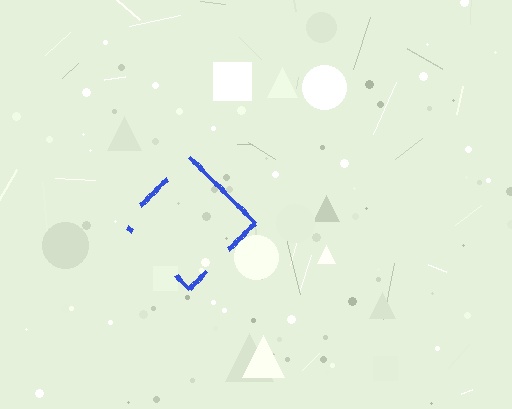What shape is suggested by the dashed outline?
The dashed outline suggests a diamond.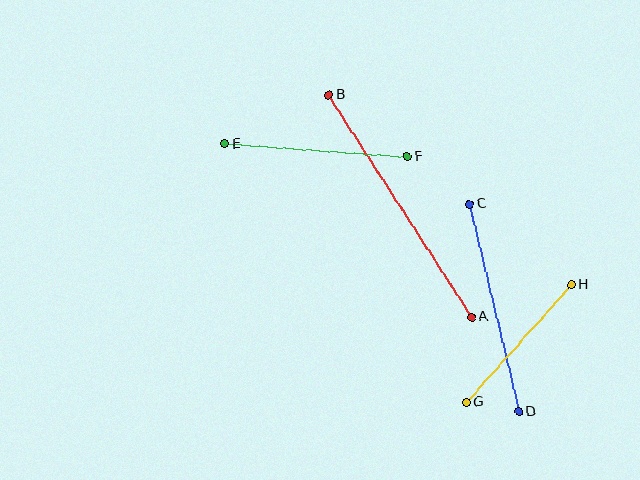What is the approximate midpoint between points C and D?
The midpoint is at approximately (494, 308) pixels.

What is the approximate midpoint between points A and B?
The midpoint is at approximately (400, 206) pixels.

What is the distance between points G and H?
The distance is approximately 158 pixels.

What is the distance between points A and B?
The distance is approximately 264 pixels.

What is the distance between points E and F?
The distance is approximately 183 pixels.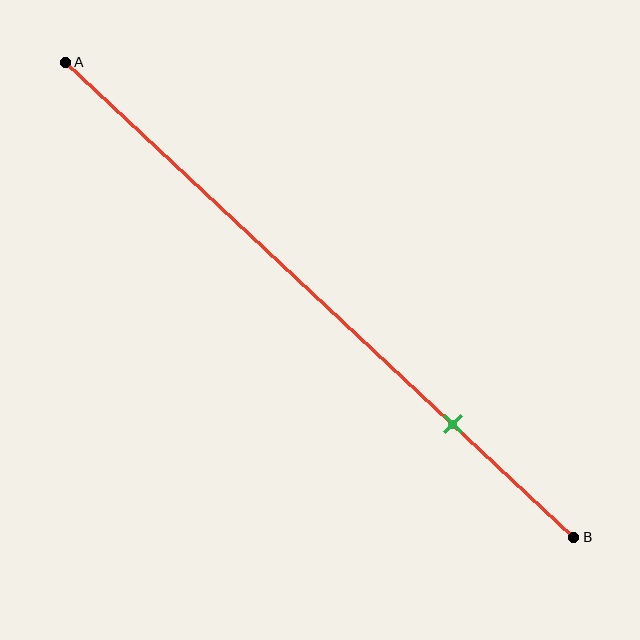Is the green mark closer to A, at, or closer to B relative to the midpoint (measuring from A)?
The green mark is closer to point B than the midpoint of segment AB.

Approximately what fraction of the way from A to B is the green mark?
The green mark is approximately 75% of the way from A to B.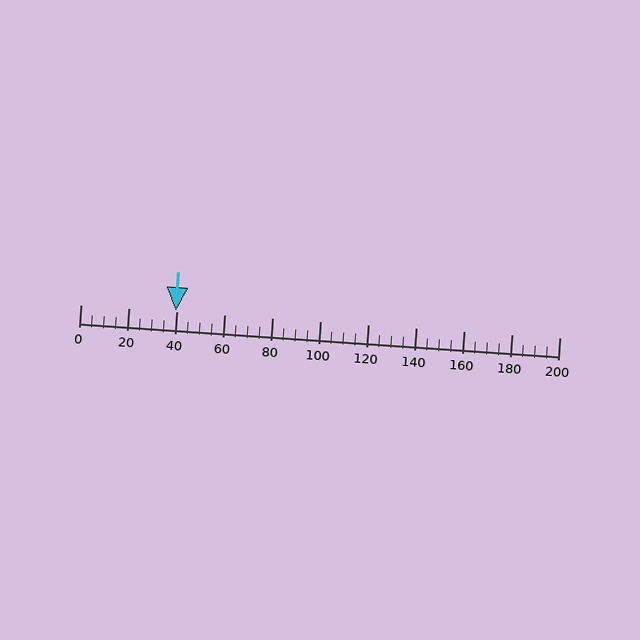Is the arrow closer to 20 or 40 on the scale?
The arrow is closer to 40.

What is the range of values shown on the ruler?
The ruler shows values from 0 to 200.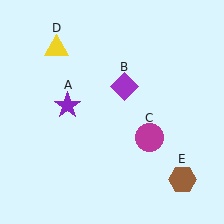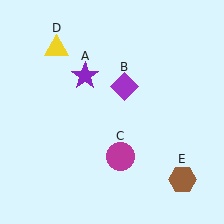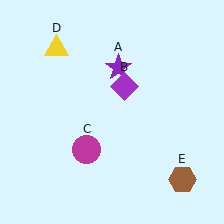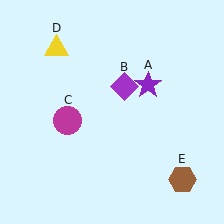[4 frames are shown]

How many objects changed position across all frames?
2 objects changed position: purple star (object A), magenta circle (object C).